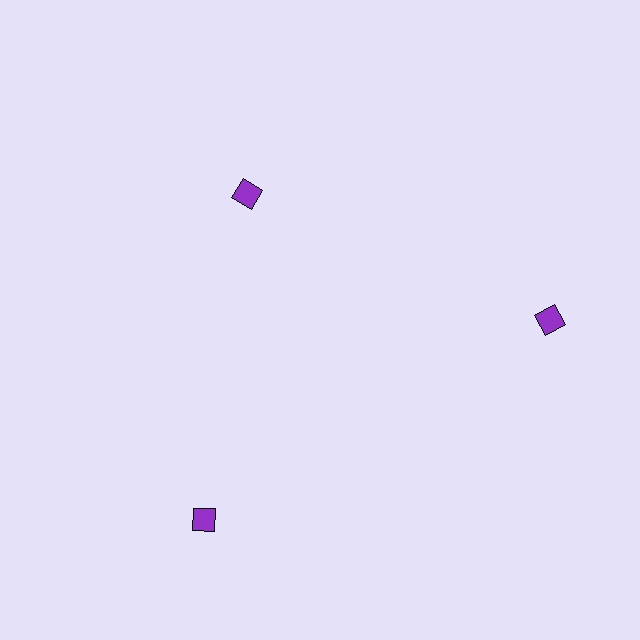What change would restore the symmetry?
The symmetry would be restored by moving it outward, back onto the ring so that all 3 diamonds sit at equal angles and equal distance from the center.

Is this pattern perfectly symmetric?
No. The 3 purple diamonds are arranged in a ring, but one element near the 11 o'clock position is pulled inward toward the center, breaking the 3-fold rotational symmetry.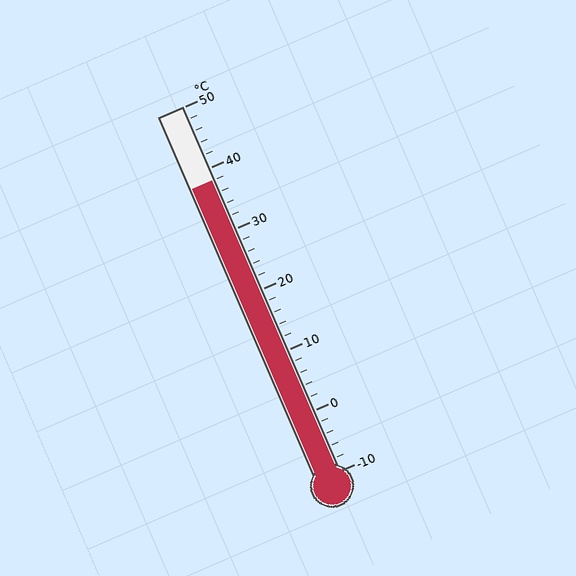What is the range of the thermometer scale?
The thermometer scale ranges from -10°C to 50°C.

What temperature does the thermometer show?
The thermometer shows approximately 38°C.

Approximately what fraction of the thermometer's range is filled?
The thermometer is filled to approximately 80% of its range.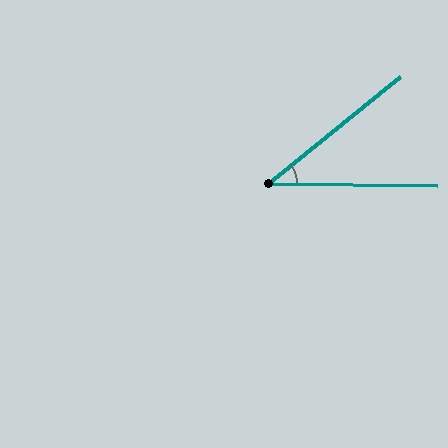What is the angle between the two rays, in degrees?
Approximately 40 degrees.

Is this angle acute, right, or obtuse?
It is acute.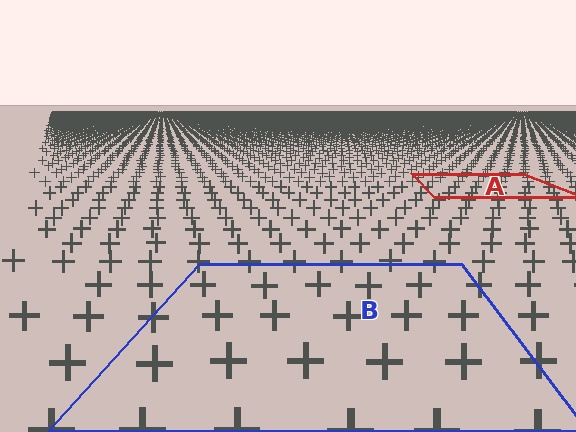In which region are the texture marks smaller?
The texture marks are smaller in region A, because it is farther away.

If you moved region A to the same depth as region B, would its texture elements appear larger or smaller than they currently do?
They would appear larger. At a closer depth, the same texture elements are projected at a bigger on-screen size.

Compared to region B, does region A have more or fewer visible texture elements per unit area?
Region A has more texture elements per unit area — they are packed more densely because it is farther away.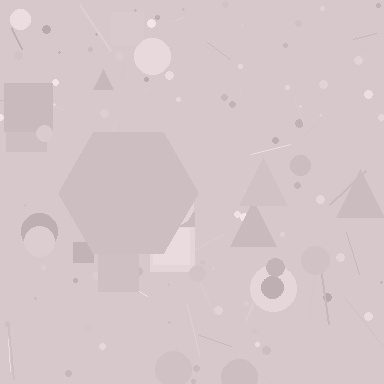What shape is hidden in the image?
A hexagon is hidden in the image.